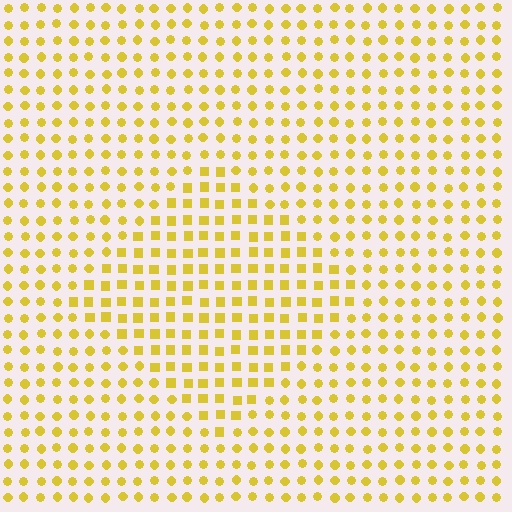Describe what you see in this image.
The image is filled with small yellow elements arranged in a uniform grid. A diamond-shaped region contains squares, while the surrounding area contains circles. The boundary is defined purely by the change in element shape.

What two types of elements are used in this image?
The image uses squares inside the diamond region and circles outside it.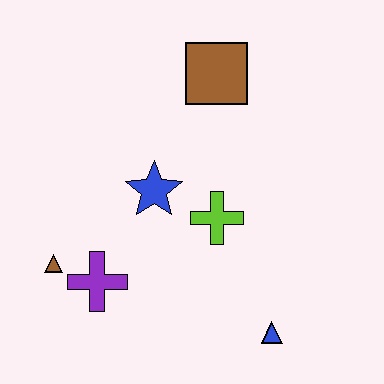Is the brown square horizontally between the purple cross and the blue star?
No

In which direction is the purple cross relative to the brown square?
The purple cross is below the brown square.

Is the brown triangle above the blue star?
No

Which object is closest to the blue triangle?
The lime cross is closest to the blue triangle.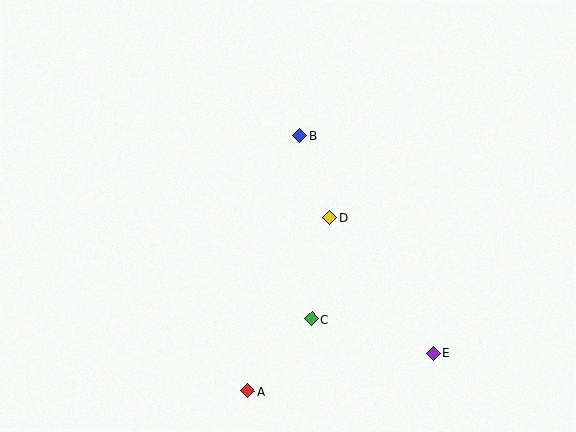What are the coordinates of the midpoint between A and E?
The midpoint between A and E is at (341, 372).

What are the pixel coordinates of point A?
Point A is at (248, 391).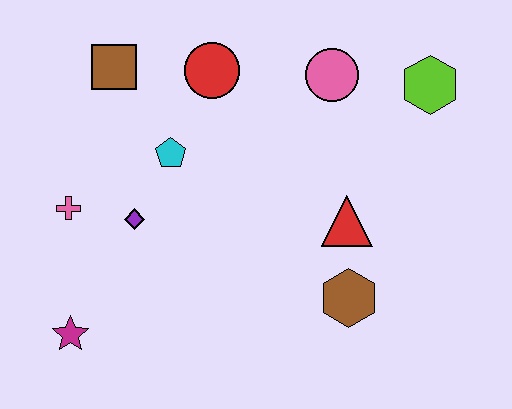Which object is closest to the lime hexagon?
The pink circle is closest to the lime hexagon.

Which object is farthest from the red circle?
The magenta star is farthest from the red circle.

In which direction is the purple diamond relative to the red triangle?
The purple diamond is to the left of the red triangle.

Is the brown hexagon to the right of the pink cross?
Yes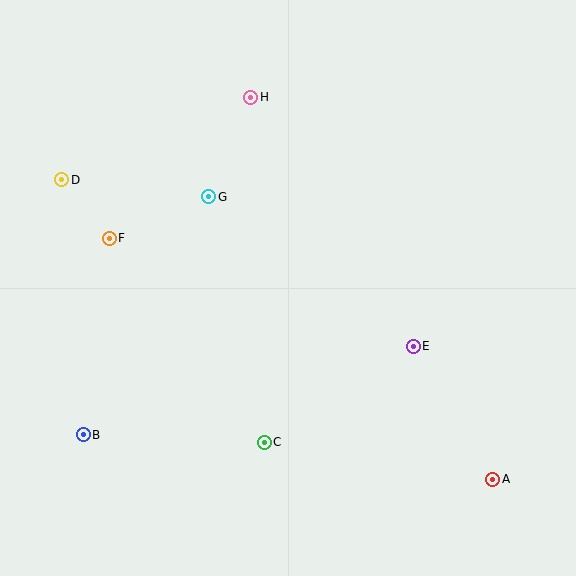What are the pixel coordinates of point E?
Point E is at (413, 346).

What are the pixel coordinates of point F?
Point F is at (109, 238).